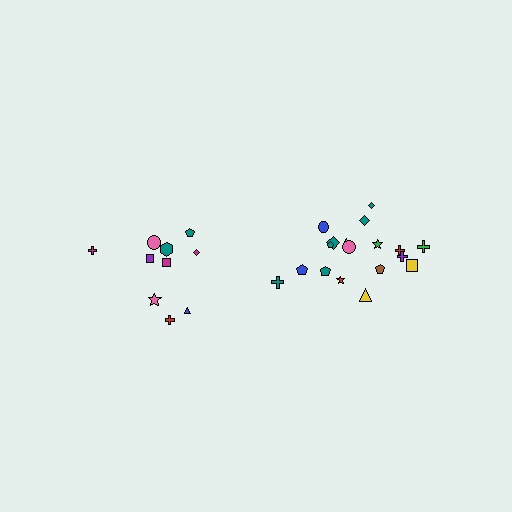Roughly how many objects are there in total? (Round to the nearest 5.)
Roughly 30 objects in total.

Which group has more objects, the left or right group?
The right group.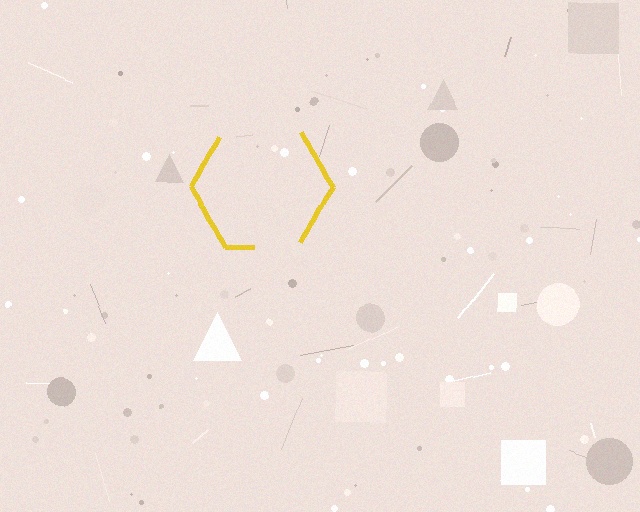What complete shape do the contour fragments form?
The contour fragments form a hexagon.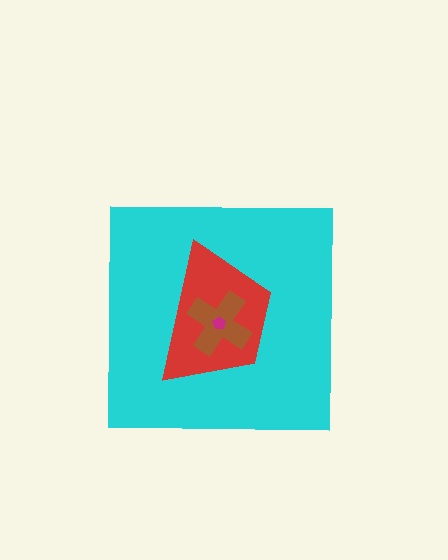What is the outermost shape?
The cyan square.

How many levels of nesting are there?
4.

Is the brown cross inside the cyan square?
Yes.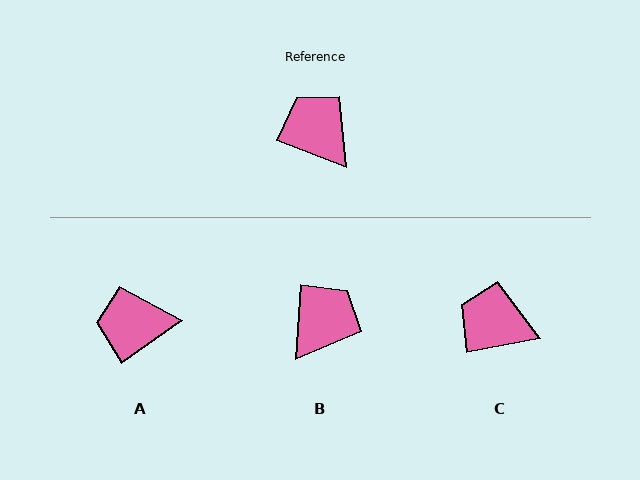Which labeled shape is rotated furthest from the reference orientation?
B, about 72 degrees away.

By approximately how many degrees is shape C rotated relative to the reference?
Approximately 31 degrees counter-clockwise.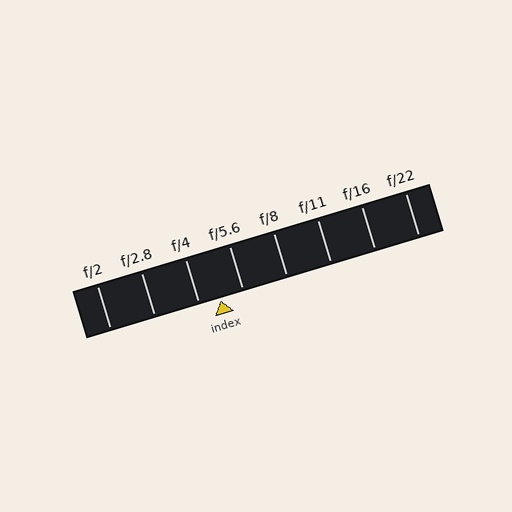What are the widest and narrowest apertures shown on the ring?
The widest aperture shown is f/2 and the narrowest is f/22.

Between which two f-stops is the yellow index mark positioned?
The index mark is between f/4 and f/5.6.